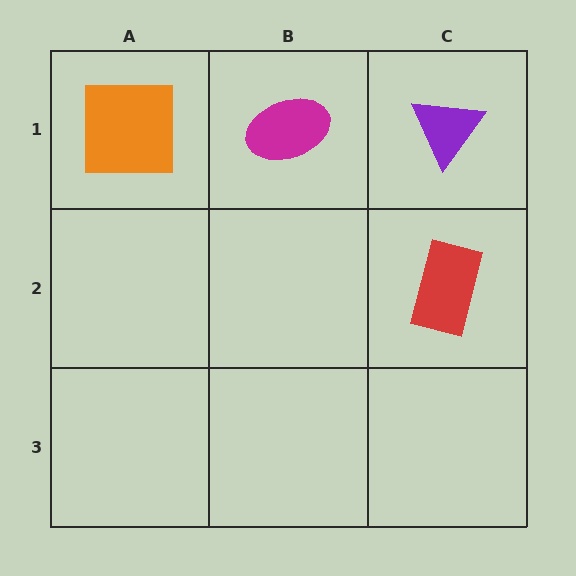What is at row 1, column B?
A magenta ellipse.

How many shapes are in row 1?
3 shapes.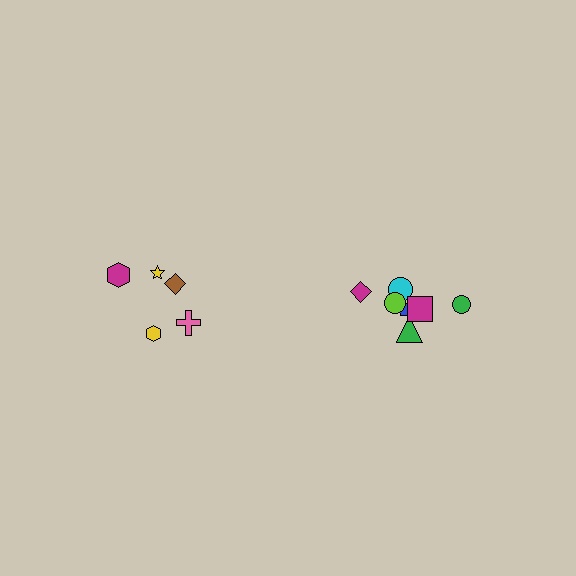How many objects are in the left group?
There are 5 objects.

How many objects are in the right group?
There are 7 objects.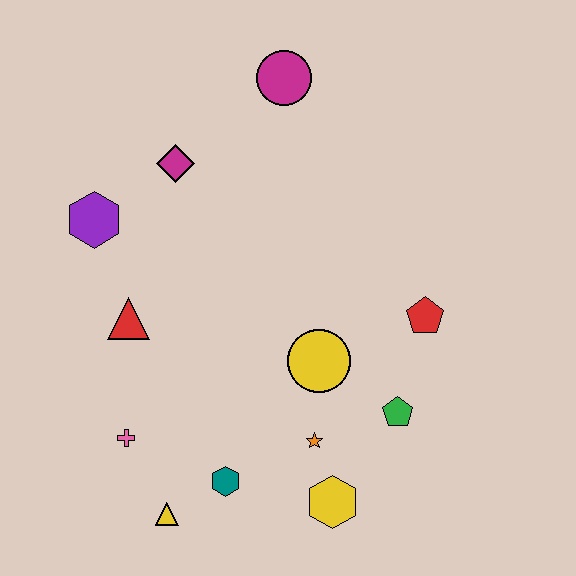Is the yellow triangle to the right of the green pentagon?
No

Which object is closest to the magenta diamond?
The purple hexagon is closest to the magenta diamond.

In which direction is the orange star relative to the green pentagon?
The orange star is to the left of the green pentagon.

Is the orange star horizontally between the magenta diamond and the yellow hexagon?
Yes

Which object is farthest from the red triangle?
The red pentagon is farthest from the red triangle.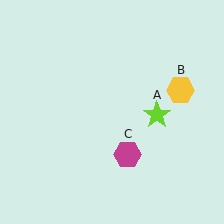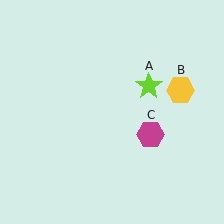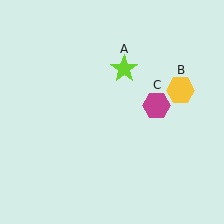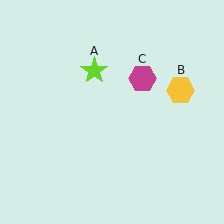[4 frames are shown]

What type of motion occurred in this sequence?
The lime star (object A), magenta hexagon (object C) rotated counterclockwise around the center of the scene.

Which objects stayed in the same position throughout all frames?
Yellow hexagon (object B) remained stationary.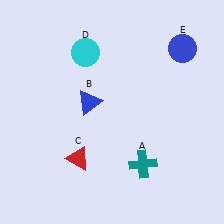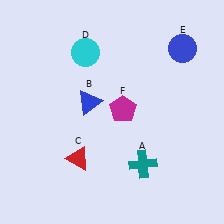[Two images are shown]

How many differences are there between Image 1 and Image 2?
There is 1 difference between the two images.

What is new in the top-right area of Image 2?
A magenta pentagon (F) was added in the top-right area of Image 2.